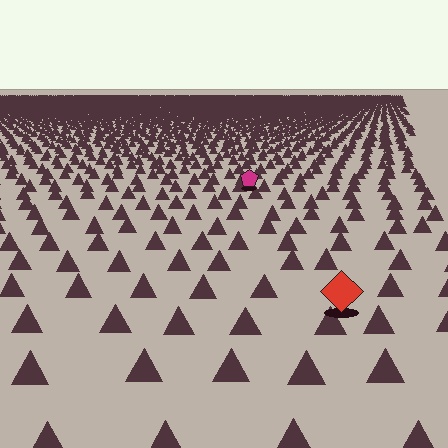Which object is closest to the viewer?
The red diamond is closest. The texture marks near it are larger and more spread out.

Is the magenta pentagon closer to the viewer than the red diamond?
No. The red diamond is closer — you can tell from the texture gradient: the ground texture is coarser near it.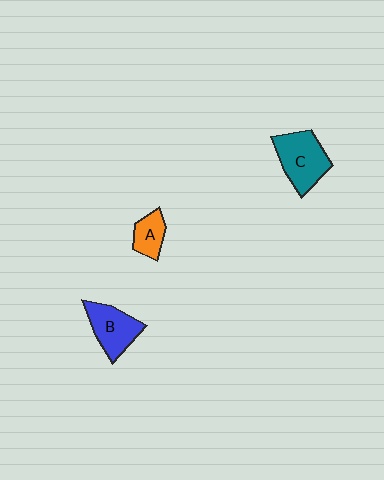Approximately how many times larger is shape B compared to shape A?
Approximately 1.7 times.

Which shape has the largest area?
Shape C (teal).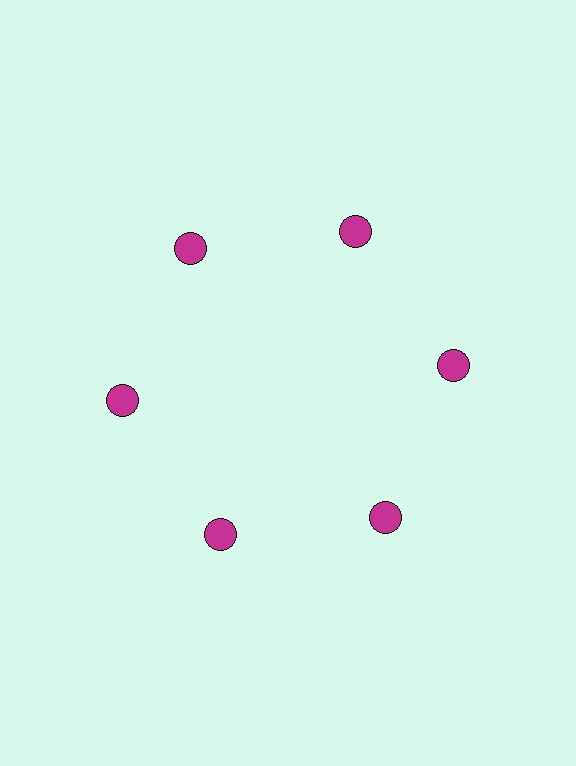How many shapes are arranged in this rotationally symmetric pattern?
There are 6 shapes, arranged in 6 groups of 1.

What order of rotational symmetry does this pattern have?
This pattern has 6-fold rotational symmetry.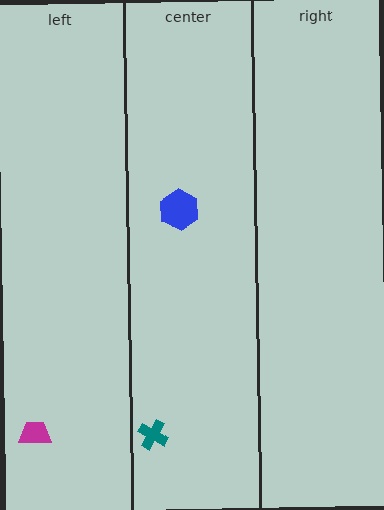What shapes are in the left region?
The magenta trapezoid.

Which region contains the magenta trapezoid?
The left region.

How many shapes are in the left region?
1.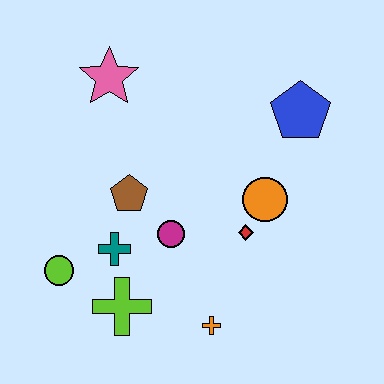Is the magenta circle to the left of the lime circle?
No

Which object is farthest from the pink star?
The orange cross is farthest from the pink star.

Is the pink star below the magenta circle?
No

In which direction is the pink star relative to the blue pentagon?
The pink star is to the left of the blue pentagon.